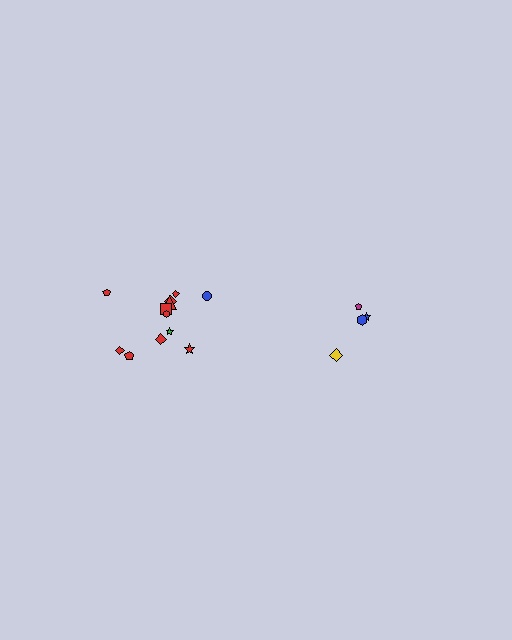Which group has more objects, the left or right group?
The left group.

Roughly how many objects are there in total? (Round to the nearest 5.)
Roughly 15 objects in total.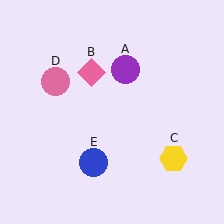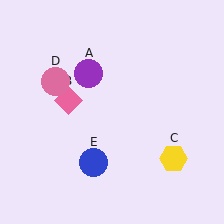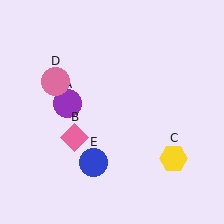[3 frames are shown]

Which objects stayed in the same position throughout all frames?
Yellow hexagon (object C) and pink circle (object D) and blue circle (object E) remained stationary.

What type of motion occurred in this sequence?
The purple circle (object A), pink diamond (object B) rotated counterclockwise around the center of the scene.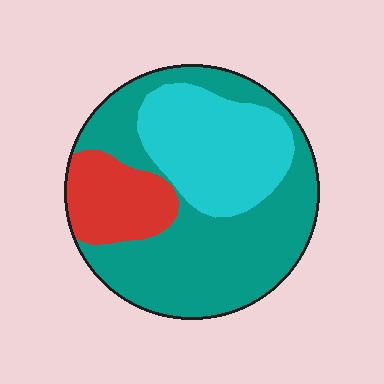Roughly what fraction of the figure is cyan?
Cyan covers 29% of the figure.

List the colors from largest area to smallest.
From largest to smallest: teal, cyan, red.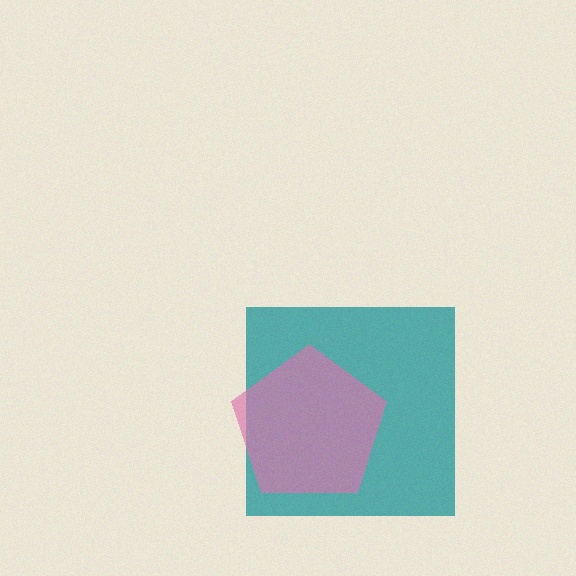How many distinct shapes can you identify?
There are 2 distinct shapes: a teal square, a pink pentagon.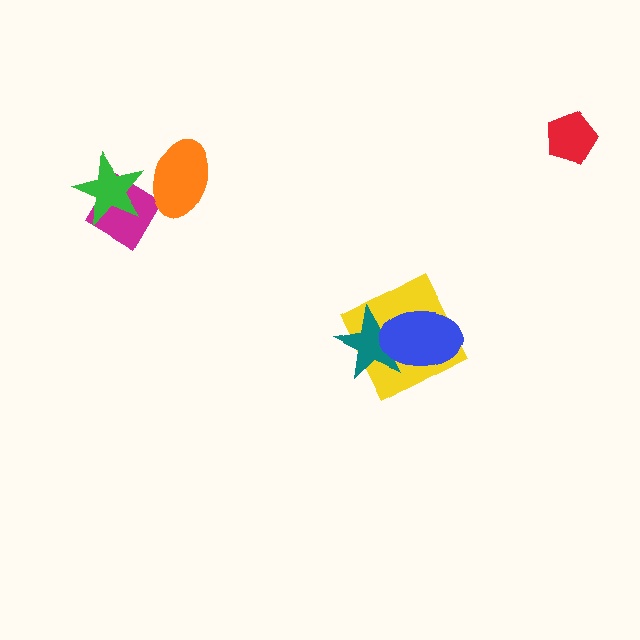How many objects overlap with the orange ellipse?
1 object overlaps with the orange ellipse.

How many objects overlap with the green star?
1 object overlaps with the green star.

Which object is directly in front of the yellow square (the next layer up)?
The teal star is directly in front of the yellow square.